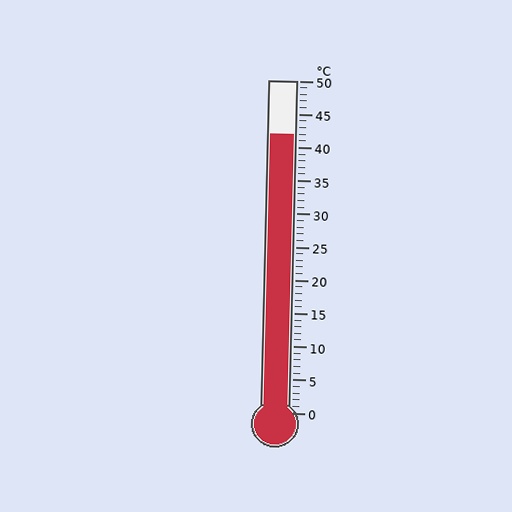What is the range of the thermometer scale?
The thermometer scale ranges from 0°C to 50°C.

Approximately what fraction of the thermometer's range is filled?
The thermometer is filled to approximately 85% of its range.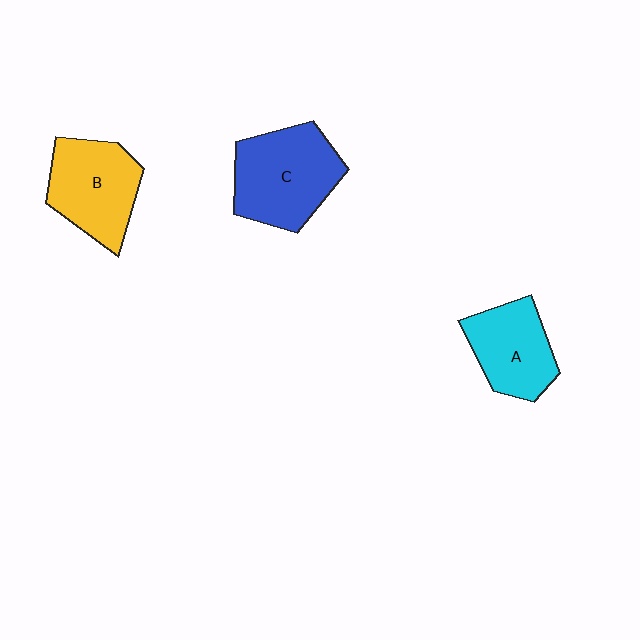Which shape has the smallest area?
Shape A (cyan).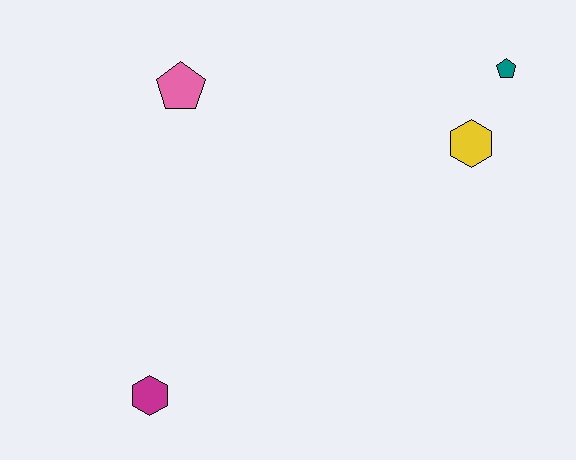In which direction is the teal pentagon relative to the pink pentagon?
The teal pentagon is to the right of the pink pentagon.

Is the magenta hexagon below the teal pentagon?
Yes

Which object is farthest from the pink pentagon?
The teal pentagon is farthest from the pink pentagon.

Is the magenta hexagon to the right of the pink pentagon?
No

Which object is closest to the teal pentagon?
The yellow hexagon is closest to the teal pentagon.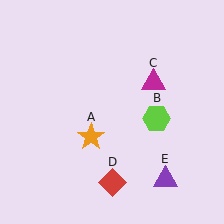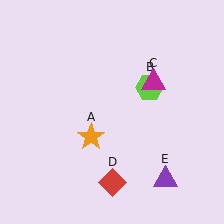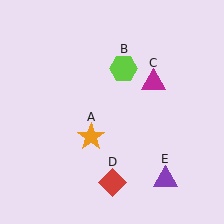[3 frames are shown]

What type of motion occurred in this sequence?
The lime hexagon (object B) rotated counterclockwise around the center of the scene.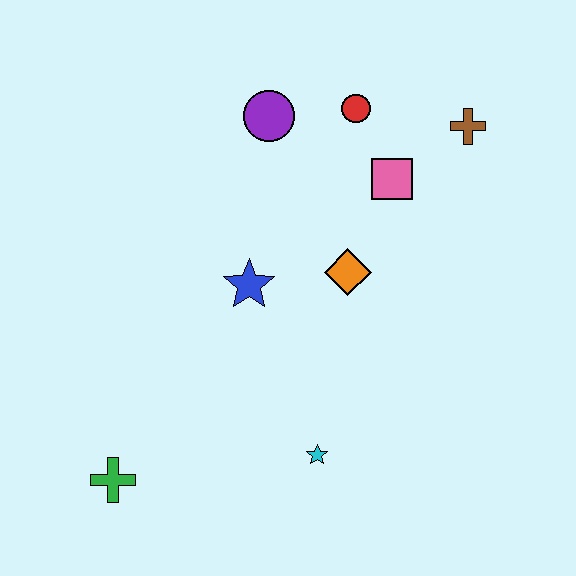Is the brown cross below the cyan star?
No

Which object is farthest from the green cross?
The brown cross is farthest from the green cross.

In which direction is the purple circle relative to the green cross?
The purple circle is above the green cross.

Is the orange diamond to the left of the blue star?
No